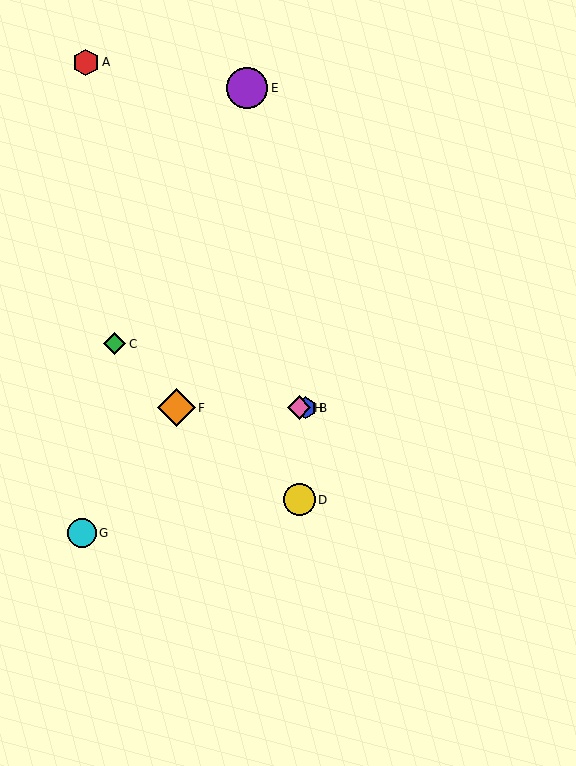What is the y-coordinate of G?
Object G is at y≈533.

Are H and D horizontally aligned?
No, H is at y≈408 and D is at y≈500.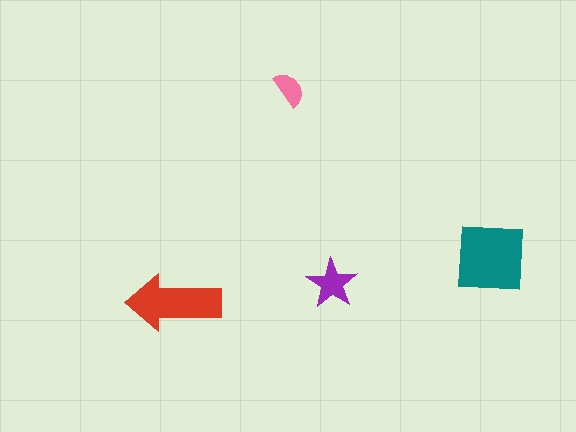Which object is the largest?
The teal square.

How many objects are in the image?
There are 4 objects in the image.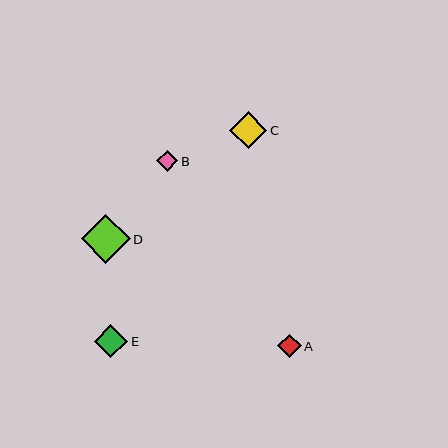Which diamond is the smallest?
Diamond B is the smallest with a size of approximately 21 pixels.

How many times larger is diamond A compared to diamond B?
Diamond A is approximately 1.1 times the size of diamond B.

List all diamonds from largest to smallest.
From largest to smallest: D, C, E, A, B.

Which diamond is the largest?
Diamond D is the largest with a size of approximately 49 pixels.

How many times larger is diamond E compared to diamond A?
Diamond E is approximately 1.4 times the size of diamond A.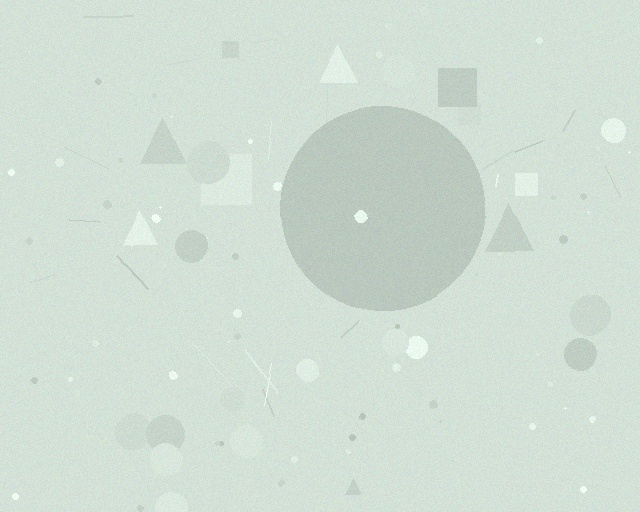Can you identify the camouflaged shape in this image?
The camouflaged shape is a circle.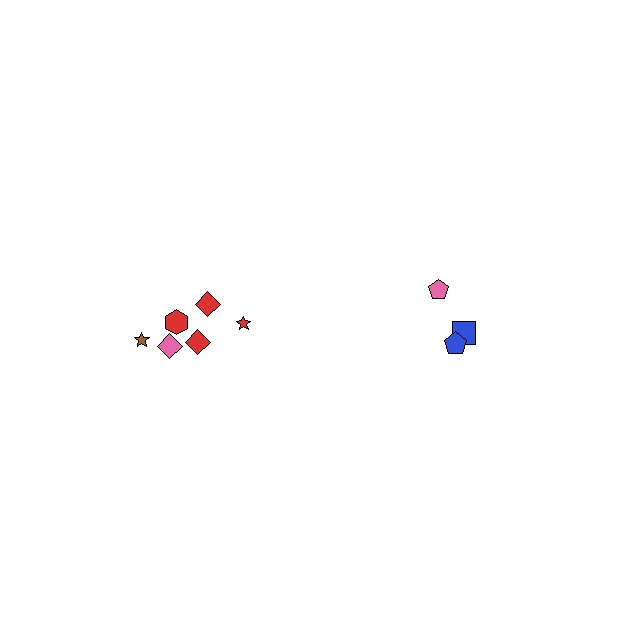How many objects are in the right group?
There are 3 objects.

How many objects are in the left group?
There are 6 objects.